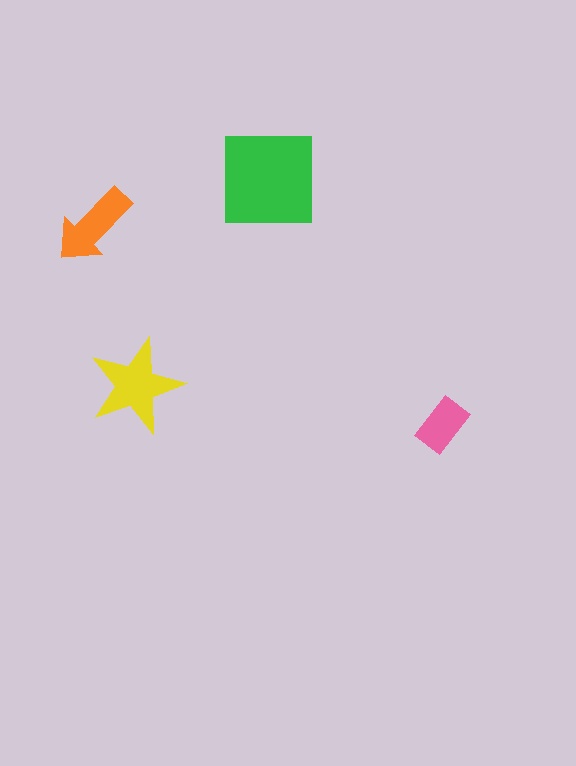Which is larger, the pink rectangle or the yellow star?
The yellow star.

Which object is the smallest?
The pink rectangle.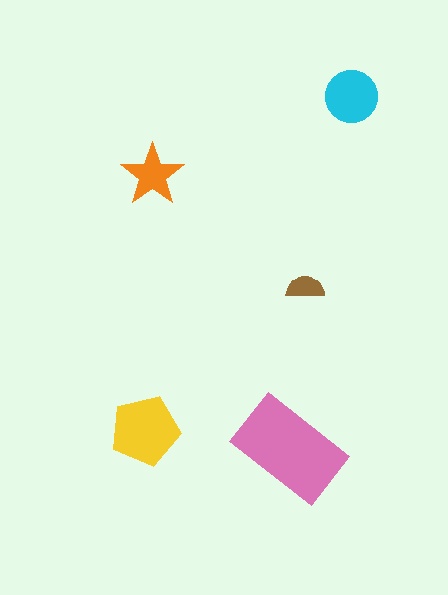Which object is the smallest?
The brown semicircle.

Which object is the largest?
The pink rectangle.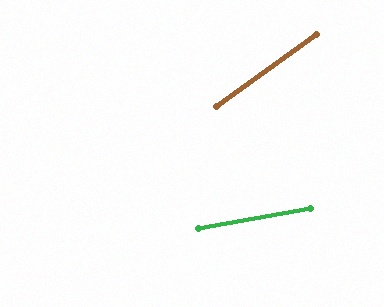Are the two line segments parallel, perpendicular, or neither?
Neither parallel nor perpendicular — they differ by about 26°.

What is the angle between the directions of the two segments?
Approximately 26 degrees.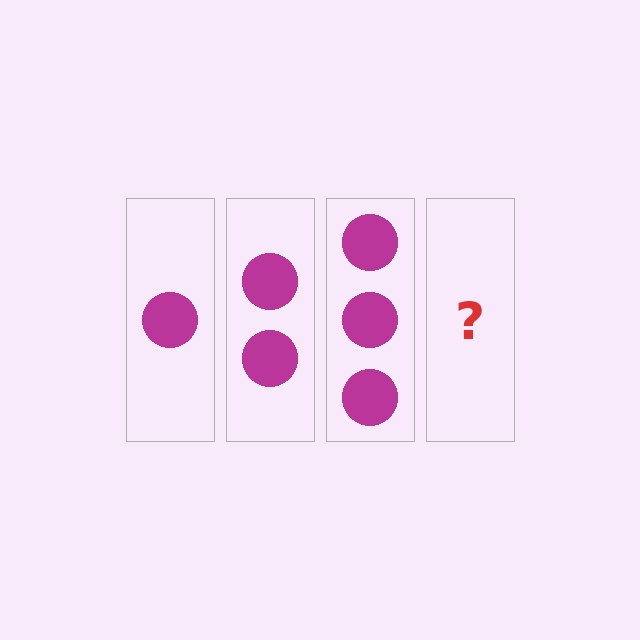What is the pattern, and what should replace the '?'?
The pattern is that each step adds one more circle. The '?' should be 4 circles.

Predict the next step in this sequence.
The next step is 4 circles.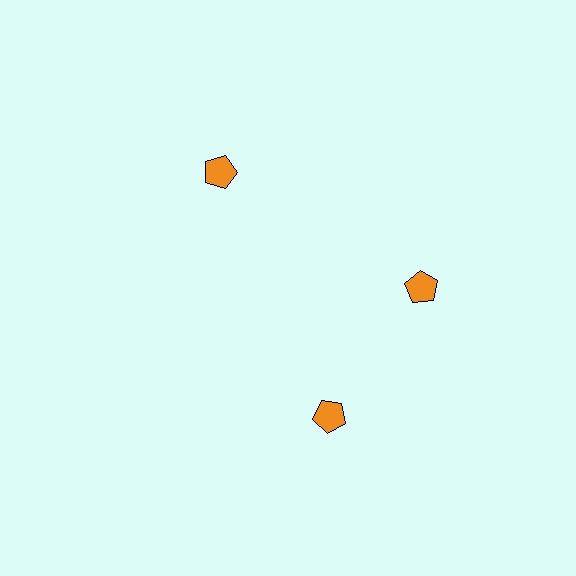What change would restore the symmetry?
The symmetry would be restored by rotating it back into even spacing with its neighbors so that all 3 pentagons sit at equal angles and equal distance from the center.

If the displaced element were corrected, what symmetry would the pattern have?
It would have 3-fold rotational symmetry — the pattern would map onto itself every 120 degrees.